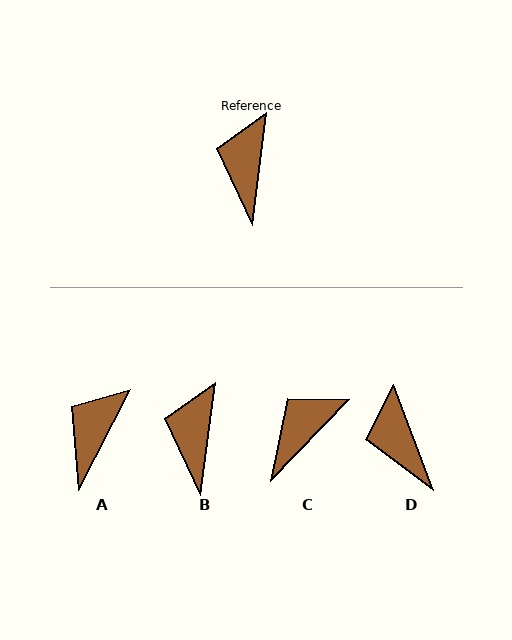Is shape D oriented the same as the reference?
No, it is off by about 28 degrees.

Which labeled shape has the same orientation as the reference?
B.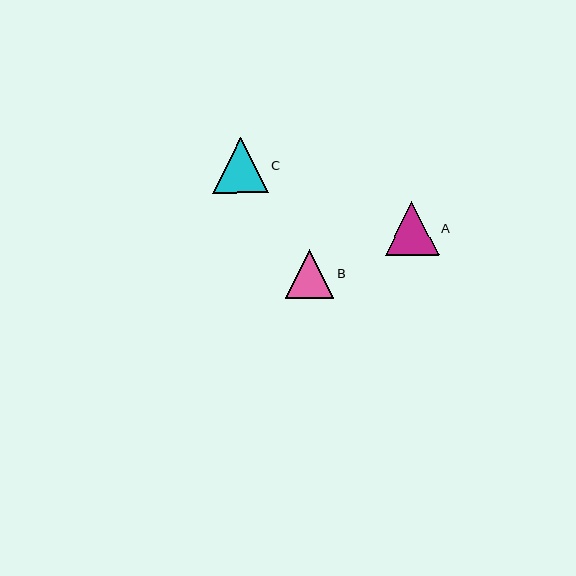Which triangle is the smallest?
Triangle B is the smallest with a size of approximately 49 pixels.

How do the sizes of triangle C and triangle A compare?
Triangle C and triangle A are approximately the same size.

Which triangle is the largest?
Triangle C is the largest with a size of approximately 56 pixels.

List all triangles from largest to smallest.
From largest to smallest: C, A, B.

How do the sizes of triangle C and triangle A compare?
Triangle C and triangle A are approximately the same size.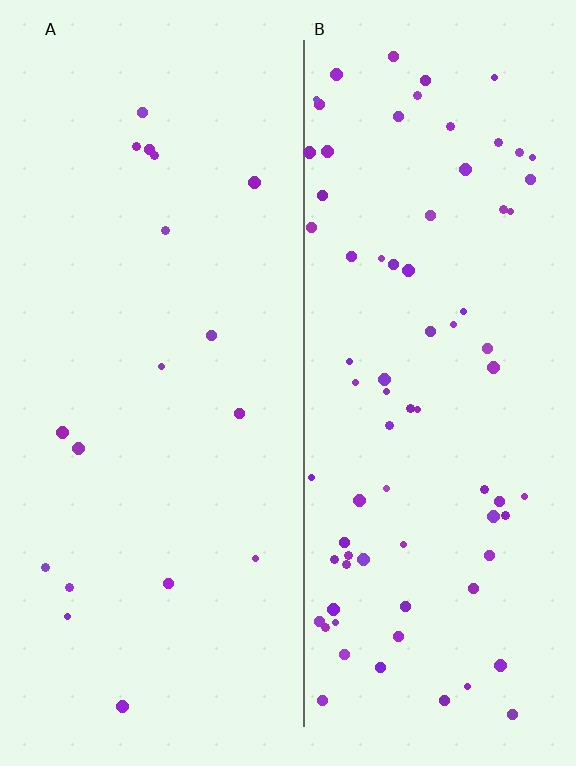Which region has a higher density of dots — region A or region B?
B (the right).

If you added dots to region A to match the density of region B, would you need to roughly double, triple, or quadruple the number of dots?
Approximately quadruple.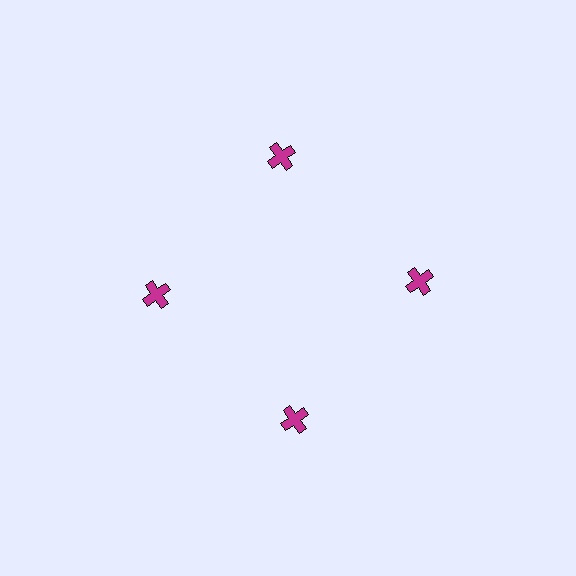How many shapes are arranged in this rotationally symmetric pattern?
There are 4 shapes, arranged in 4 groups of 1.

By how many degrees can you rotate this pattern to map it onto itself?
The pattern maps onto itself every 90 degrees of rotation.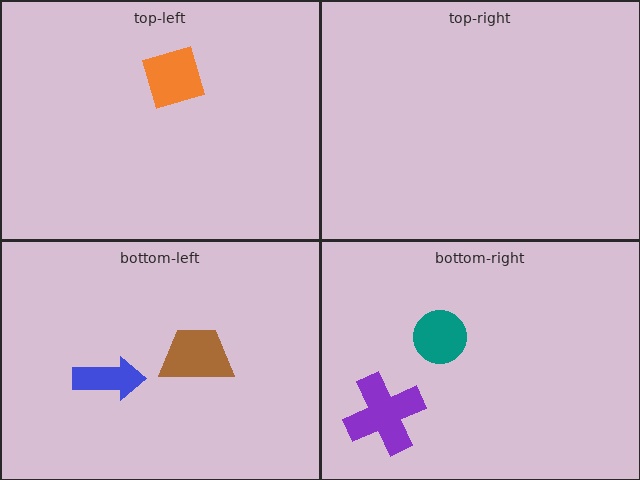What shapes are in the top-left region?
The orange diamond.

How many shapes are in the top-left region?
1.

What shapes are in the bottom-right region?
The teal circle, the purple cross.